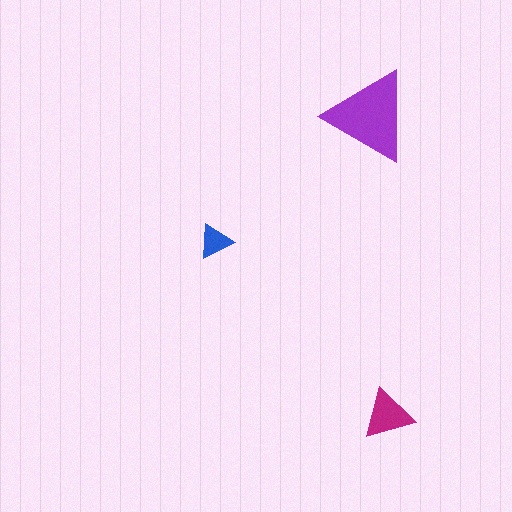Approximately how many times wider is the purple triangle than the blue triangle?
About 2.5 times wider.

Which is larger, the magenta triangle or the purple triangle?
The purple one.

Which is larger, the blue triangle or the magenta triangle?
The magenta one.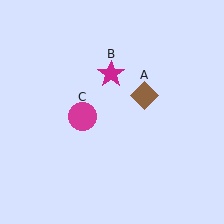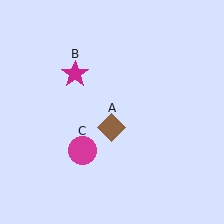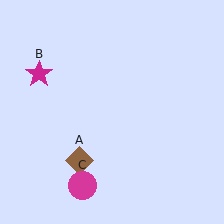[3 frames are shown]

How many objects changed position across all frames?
3 objects changed position: brown diamond (object A), magenta star (object B), magenta circle (object C).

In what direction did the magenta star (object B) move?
The magenta star (object B) moved left.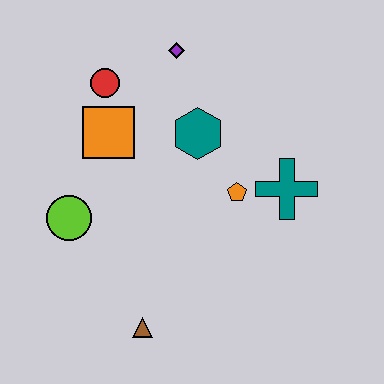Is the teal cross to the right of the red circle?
Yes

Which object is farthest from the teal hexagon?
The brown triangle is farthest from the teal hexagon.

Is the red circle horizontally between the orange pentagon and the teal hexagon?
No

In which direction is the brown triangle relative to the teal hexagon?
The brown triangle is below the teal hexagon.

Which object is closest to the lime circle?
The orange square is closest to the lime circle.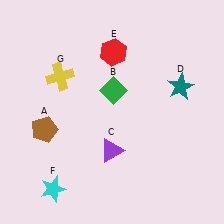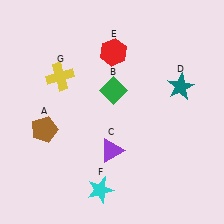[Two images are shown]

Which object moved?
The cyan star (F) moved right.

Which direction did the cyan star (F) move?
The cyan star (F) moved right.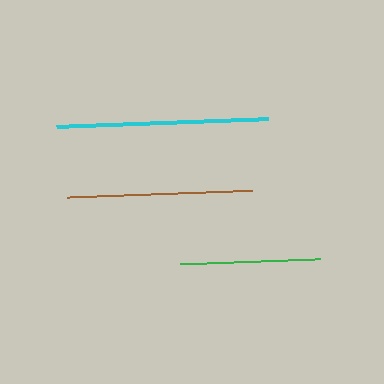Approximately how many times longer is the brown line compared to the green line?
The brown line is approximately 1.3 times the length of the green line.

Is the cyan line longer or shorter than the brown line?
The cyan line is longer than the brown line.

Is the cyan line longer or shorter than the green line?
The cyan line is longer than the green line.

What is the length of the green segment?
The green segment is approximately 141 pixels long.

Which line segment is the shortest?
The green line is the shortest at approximately 141 pixels.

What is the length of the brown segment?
The brown segment is approximately 185 pixels long.